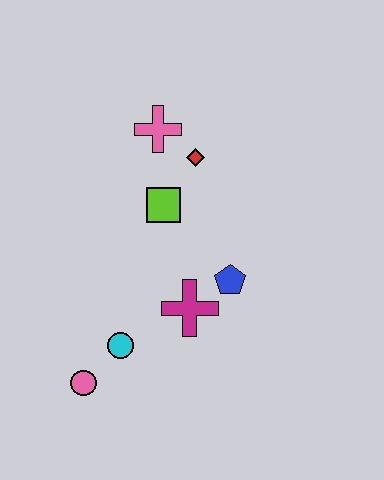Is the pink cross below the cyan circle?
No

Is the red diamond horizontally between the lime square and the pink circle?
No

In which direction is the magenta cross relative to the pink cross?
The magenta cross is below the pink cross.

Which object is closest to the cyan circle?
The pink circle is closest to the cyan circle.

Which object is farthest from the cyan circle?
The pink cross is farthest from the cyan circle.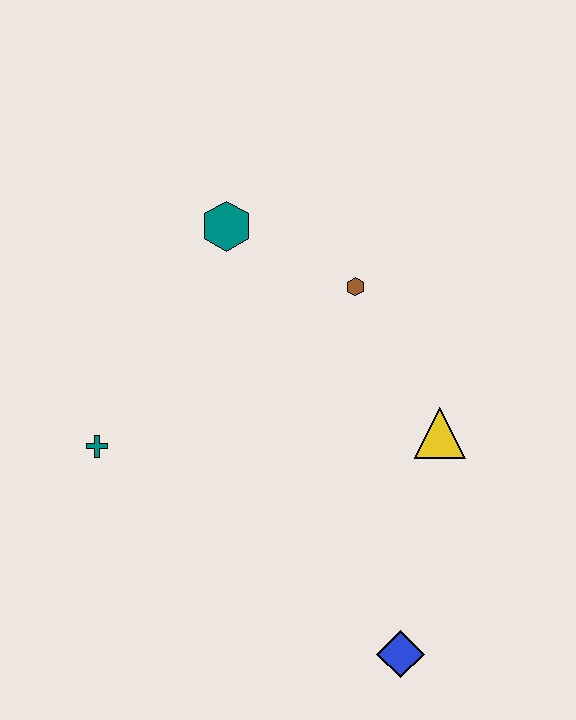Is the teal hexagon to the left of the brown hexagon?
Yes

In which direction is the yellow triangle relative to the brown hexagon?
The yellow triangle is below the brown hexagon.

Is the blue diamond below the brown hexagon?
Yes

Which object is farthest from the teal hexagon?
The blue diamond is farthest from the teal hexagon.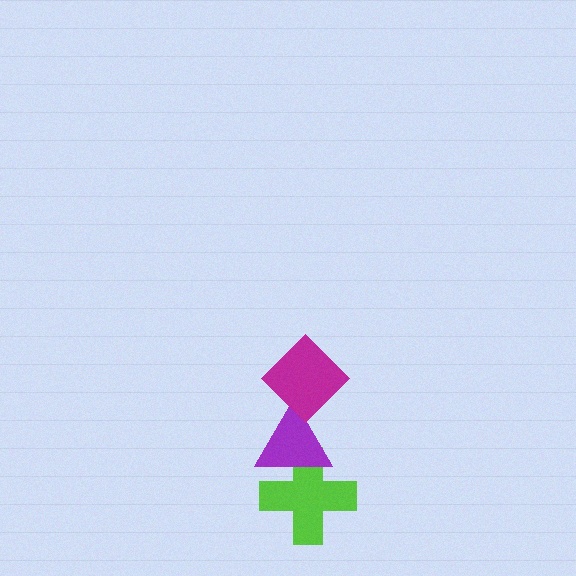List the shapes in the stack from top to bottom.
From top to bottom: the magenta diamond, the purple triangle, the lime cross.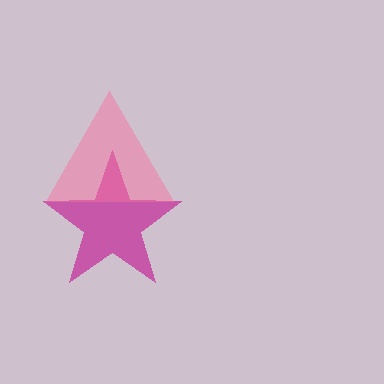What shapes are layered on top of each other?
The layered shapes are: a magenta star, a pink triangle.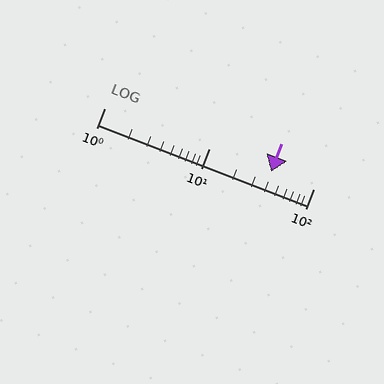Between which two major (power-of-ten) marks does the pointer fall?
The pointer is between 10 and 100.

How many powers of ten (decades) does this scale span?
The scale spans 2 decades, from 1 to 100.